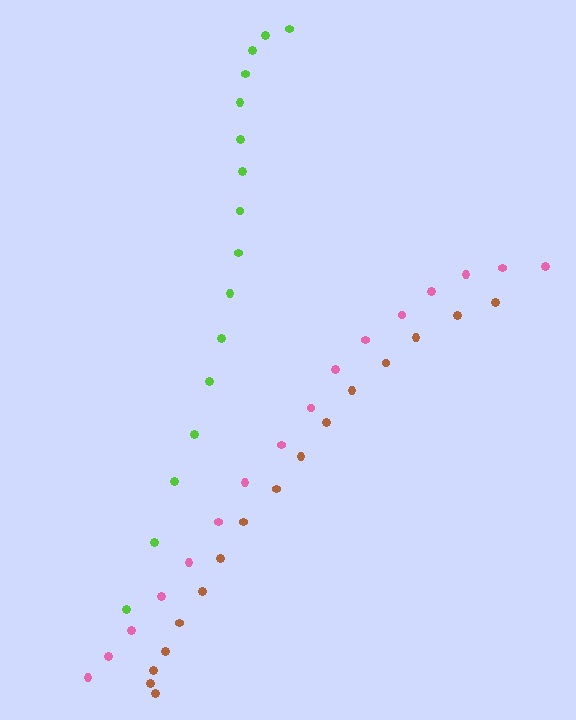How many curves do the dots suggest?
There are 3 distinct paths.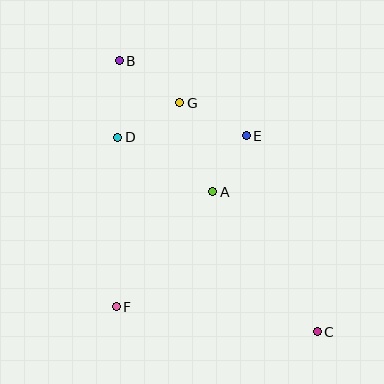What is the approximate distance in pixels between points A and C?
The distance between A and C is approximately 175 pixels.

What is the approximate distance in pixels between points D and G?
The distance between D and G is approximately 71 pixels.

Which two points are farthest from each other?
Points B and C are farthest from each other.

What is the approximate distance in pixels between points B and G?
The distance between B and G is approximately 74 pixels.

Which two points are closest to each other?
Points A and E are closest to each other.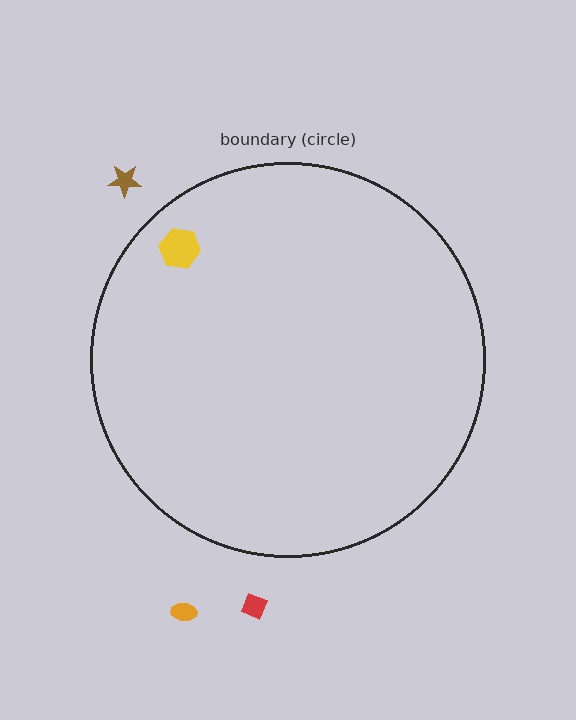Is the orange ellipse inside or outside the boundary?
Outside.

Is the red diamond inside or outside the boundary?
Outside.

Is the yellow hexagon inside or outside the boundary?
Inside.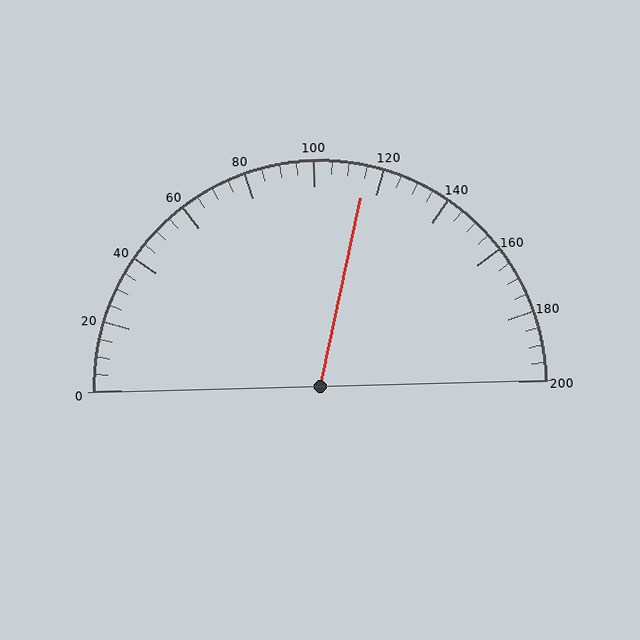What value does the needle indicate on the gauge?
The needle indicates approximately 115.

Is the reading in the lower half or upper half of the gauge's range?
The reading is in the upper half of the range (0 to 200).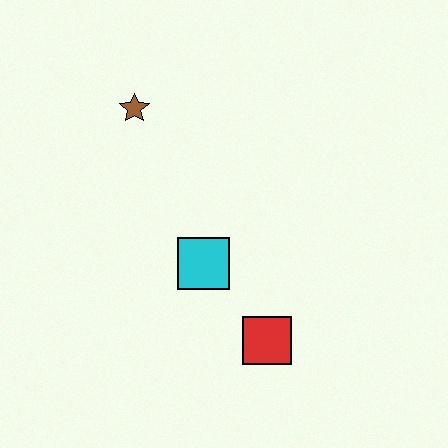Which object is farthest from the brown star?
The red square is farthest from the brown star.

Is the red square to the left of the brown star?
No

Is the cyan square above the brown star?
No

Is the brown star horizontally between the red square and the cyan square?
No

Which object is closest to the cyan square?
The red square is closest to the cyan square.